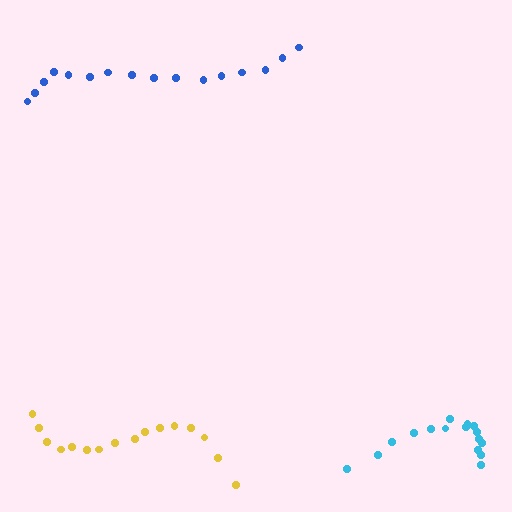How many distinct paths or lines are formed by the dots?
There are 3 distinct paths.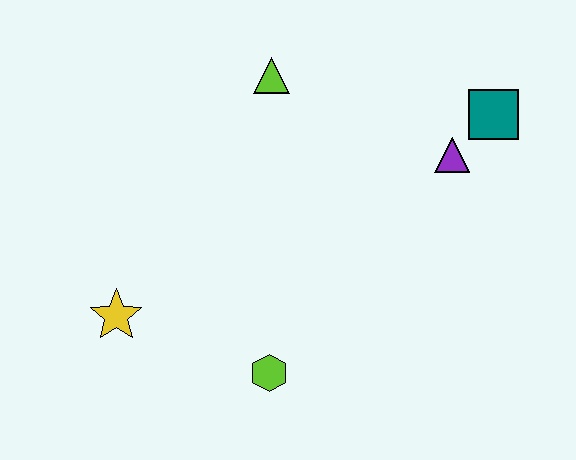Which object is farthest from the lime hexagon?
The teal square is farthest from the lime hexagon.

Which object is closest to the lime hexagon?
The yellow star is closest to the lime hexagon.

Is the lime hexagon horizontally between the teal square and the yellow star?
Yes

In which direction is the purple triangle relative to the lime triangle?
The purple triangle is to the right of the lime triangle.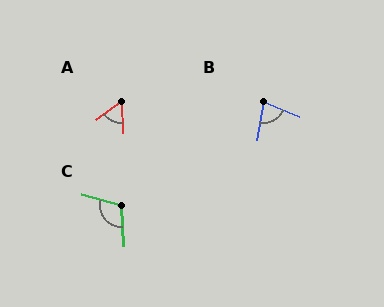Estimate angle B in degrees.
Approximately 77 degrees.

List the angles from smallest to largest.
A (56°), B (77°), C (108°).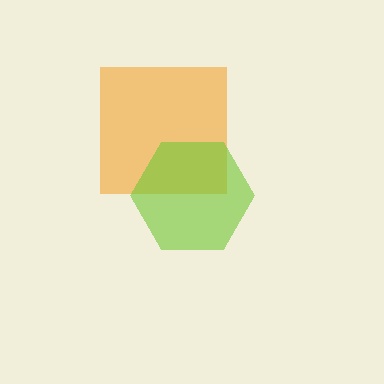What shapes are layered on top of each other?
The layered shapes are: an orange square, a lime hexagon.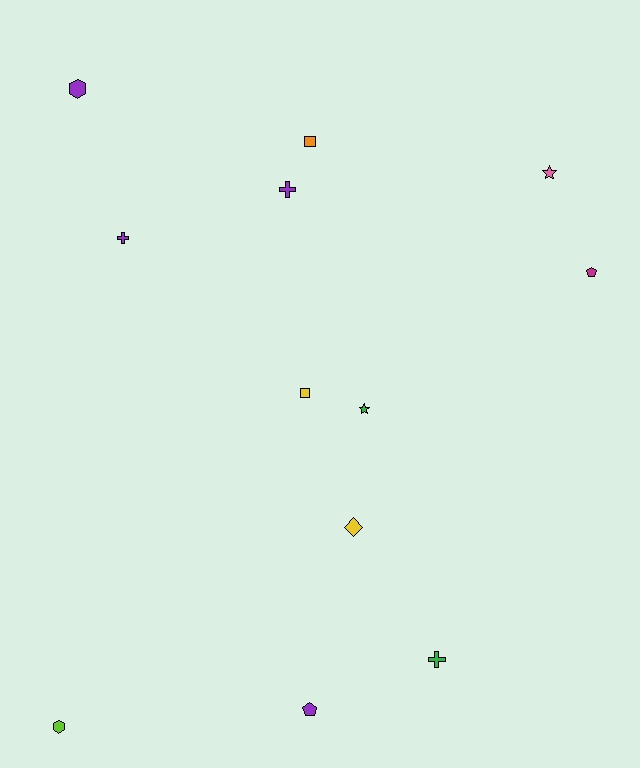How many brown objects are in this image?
There are no brown objects.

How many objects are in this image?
There are 12 objects.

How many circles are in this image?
There are no circles.